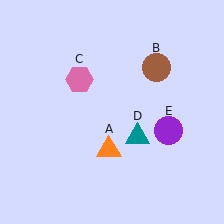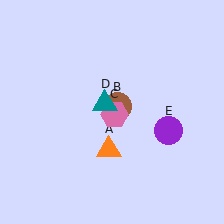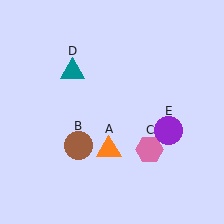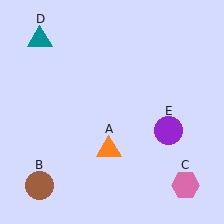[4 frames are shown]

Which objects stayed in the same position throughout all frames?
Orange triangle (object A) and purple circle (object E) remained stationary.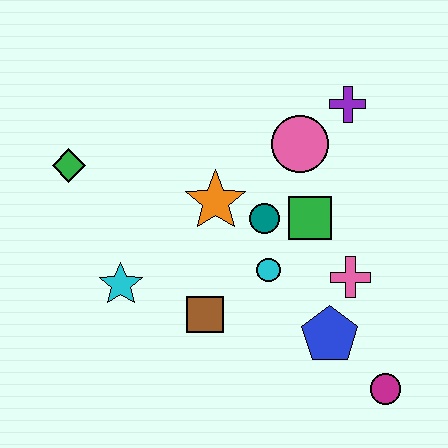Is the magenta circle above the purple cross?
No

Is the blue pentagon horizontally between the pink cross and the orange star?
Yes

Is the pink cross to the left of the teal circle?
No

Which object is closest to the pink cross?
The blue pentagon is closest to the pink cross.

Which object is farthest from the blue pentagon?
The green diamond is farthest from the blue pentagon.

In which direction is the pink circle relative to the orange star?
The pink circle is to the right of the orange star.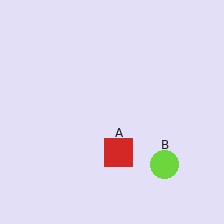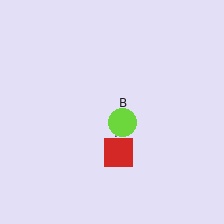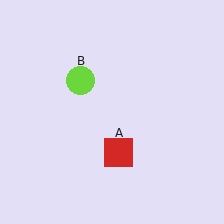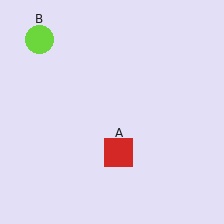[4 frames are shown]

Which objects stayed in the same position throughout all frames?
Red square (object A) remained stationary.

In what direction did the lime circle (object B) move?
The lime circle (object B) moved up and to the left.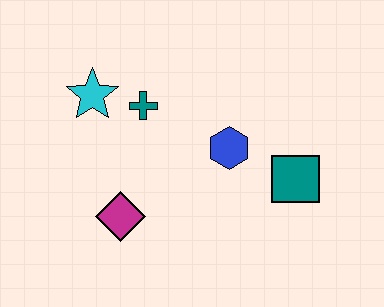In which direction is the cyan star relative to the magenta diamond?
The cyan star is above the magenta diamond.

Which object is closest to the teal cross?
The cyan star is closest to the teal cross.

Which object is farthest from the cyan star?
The teal square is farthest from the cyan star.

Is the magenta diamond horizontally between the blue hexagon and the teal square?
No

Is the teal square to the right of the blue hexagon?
Yes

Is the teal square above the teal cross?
No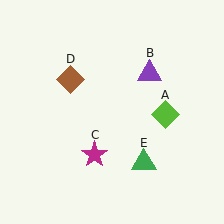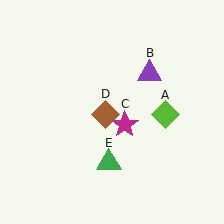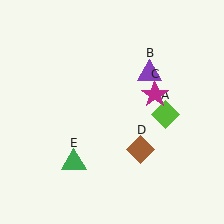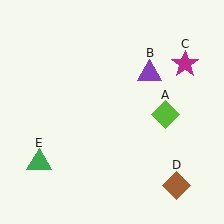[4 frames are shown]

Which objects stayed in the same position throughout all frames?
Lime diamond (object A) and purple triangle (object B) remained stationary.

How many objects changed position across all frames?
3 objects changed position: magenta star (object C), brown diamond (object D), green triangle (object E).